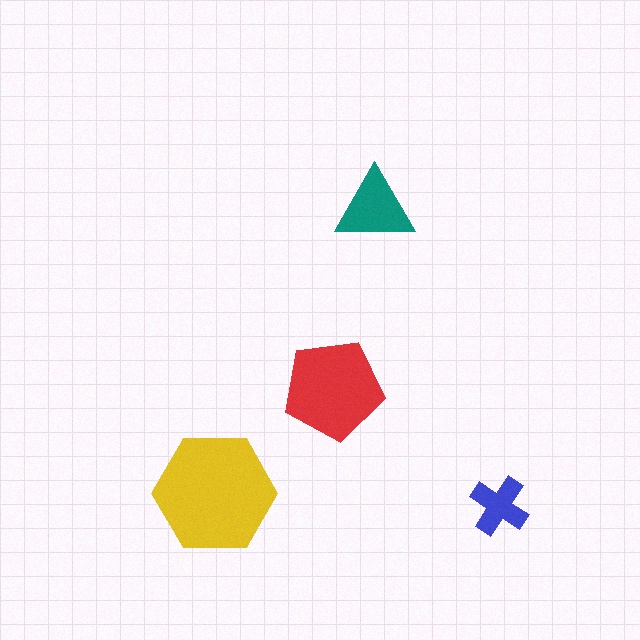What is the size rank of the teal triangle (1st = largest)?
3rd.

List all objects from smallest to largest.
The blue cross, the teal triangle, the red pentagon, the yellow hexagon.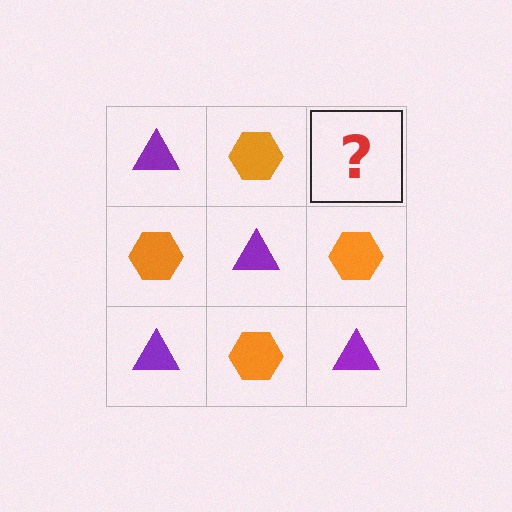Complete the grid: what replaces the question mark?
The question mark should be replaced with a purple triangle.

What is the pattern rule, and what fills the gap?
The rule is that it alternates purple triangle and orange hexagon in a checkerboard pattern. The gap should be filled with a purple triangle.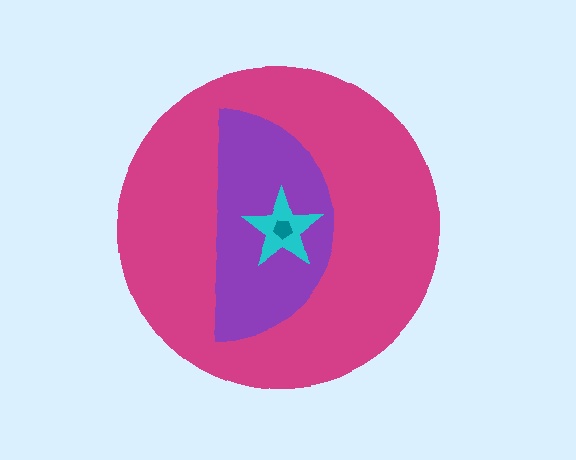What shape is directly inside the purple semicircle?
The cyan star.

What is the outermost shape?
The magenta circle.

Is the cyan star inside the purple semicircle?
Yes.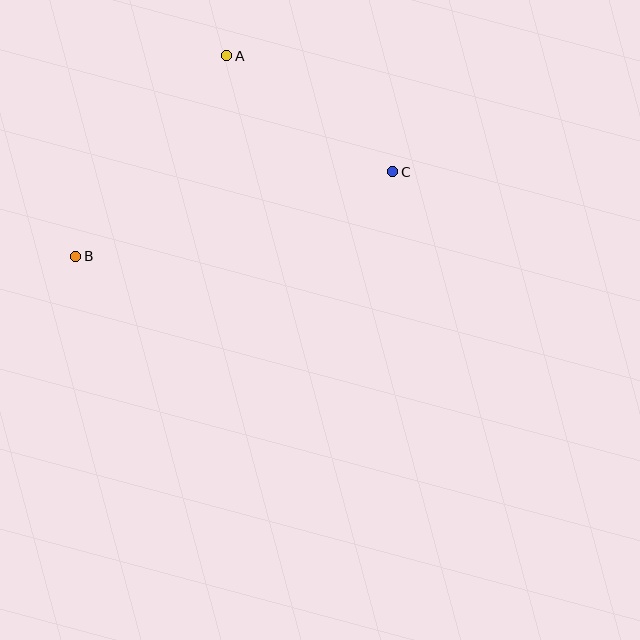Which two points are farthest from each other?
Points B and C are farthest from each other.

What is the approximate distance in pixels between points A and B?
The distance between A and B is approximately 251 pixels.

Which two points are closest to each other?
Points A and C are closest to each other.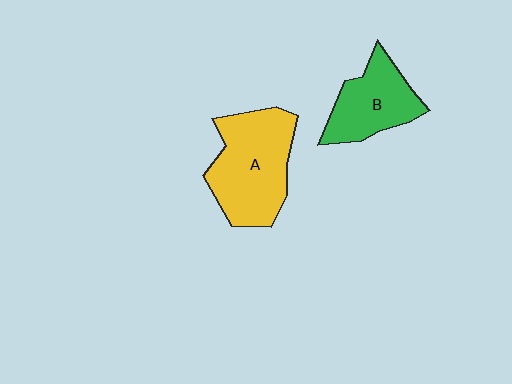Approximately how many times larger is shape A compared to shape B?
Approximately 1.5 times.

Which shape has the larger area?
Shape A (yellow).